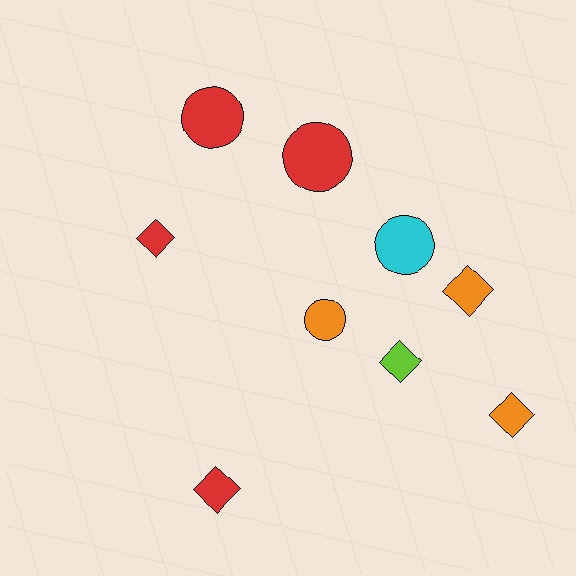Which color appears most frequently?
Red, with 4 objects.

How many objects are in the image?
There are 9 objects.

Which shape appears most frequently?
Diamond, with 5 objects.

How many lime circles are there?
There are no lime circles.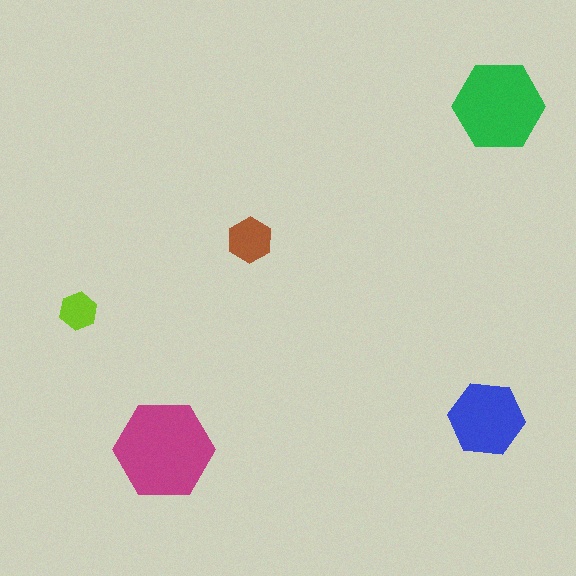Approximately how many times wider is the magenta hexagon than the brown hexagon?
About 2 times wider.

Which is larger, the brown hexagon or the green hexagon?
The green one.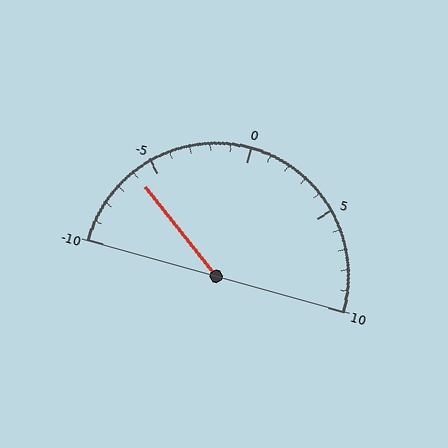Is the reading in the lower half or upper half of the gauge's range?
The reading is in the lower half of the range (-10 to 10).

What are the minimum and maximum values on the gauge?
The gauge ranges from -10 to 10.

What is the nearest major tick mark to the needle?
The nearest major tick mark is -5.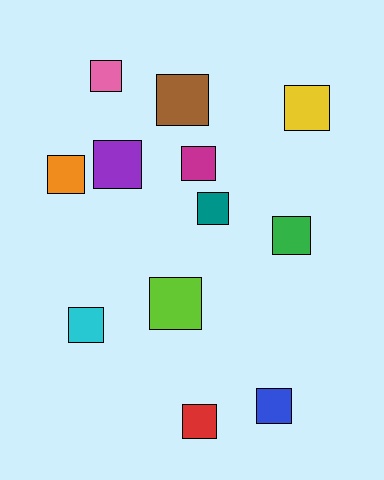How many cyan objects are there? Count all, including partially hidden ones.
There is 1 cyan object.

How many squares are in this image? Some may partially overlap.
There are 12 squares.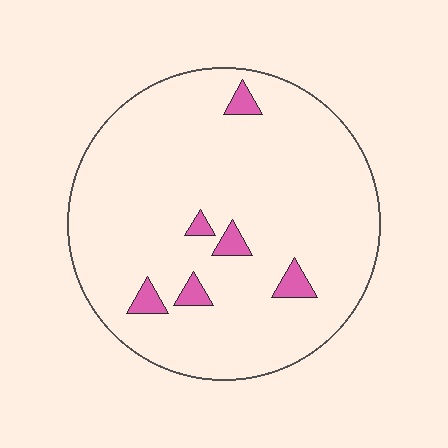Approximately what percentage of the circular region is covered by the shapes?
Approximately 5%.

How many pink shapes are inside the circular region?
6.